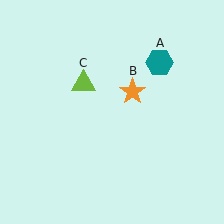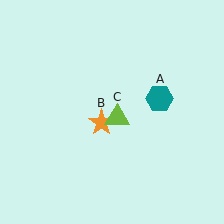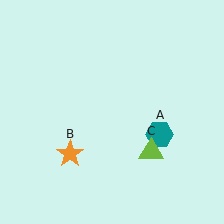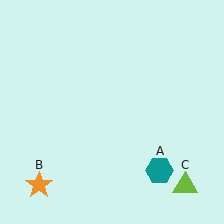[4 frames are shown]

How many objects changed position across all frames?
3 objects changed position: teal hexagon (object A), orange star (object B), lime triangle (object C).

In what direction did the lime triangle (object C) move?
The lime triangle (object C) moved down and to the right.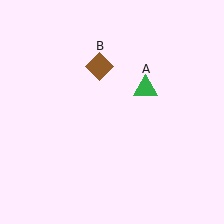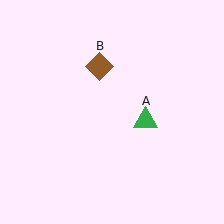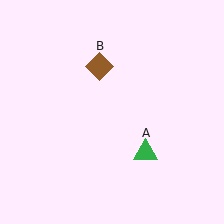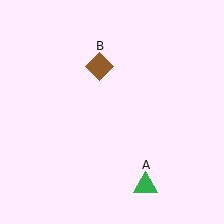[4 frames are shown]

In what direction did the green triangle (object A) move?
The green triangle (object A) moved down.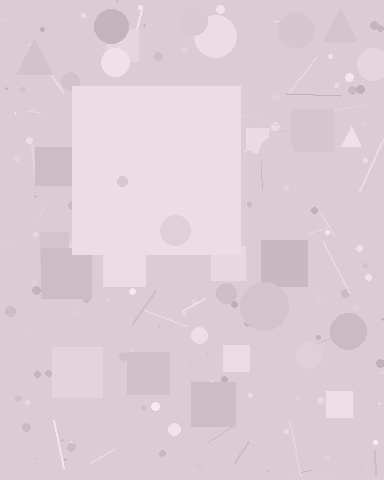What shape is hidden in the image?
A square is hidden in the image.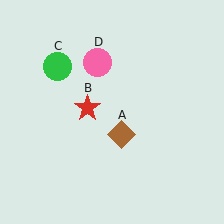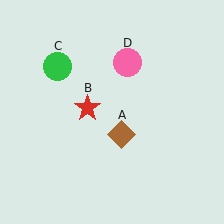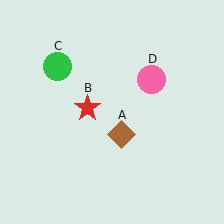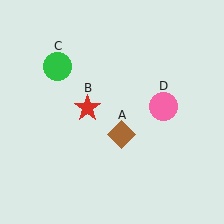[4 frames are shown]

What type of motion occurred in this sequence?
The pink circle (object D) rotated clockwise around the center of the scene.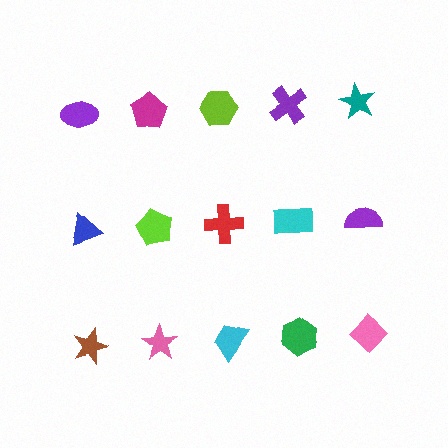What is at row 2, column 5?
A purple semicircle.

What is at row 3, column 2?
A pink star.